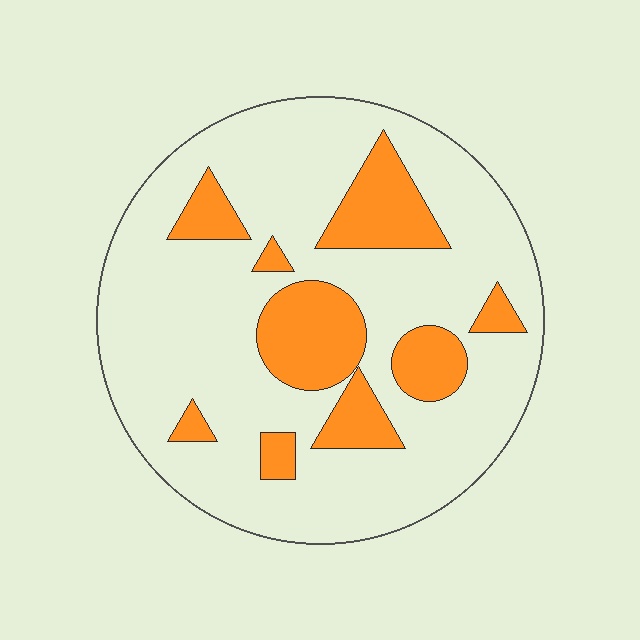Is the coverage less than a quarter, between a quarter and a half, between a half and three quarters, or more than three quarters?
Less than a quarter.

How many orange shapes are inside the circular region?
9.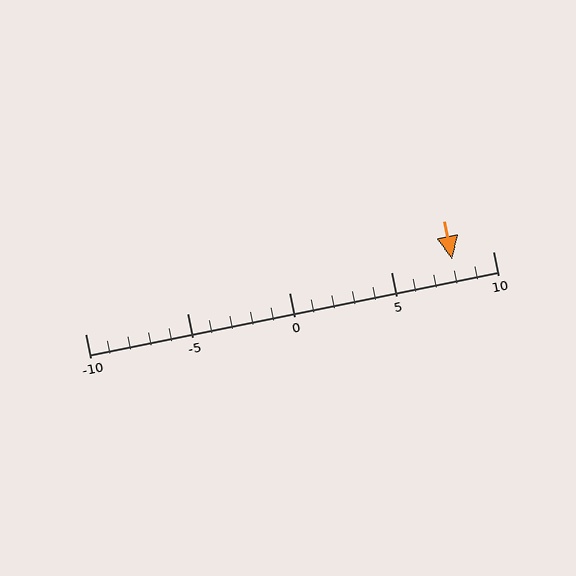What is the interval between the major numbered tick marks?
The major tick marks are spaced 5 units apart.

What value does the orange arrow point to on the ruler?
The orange arrow points to approximately 8.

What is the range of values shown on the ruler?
The ruler shows values from -10 to 10.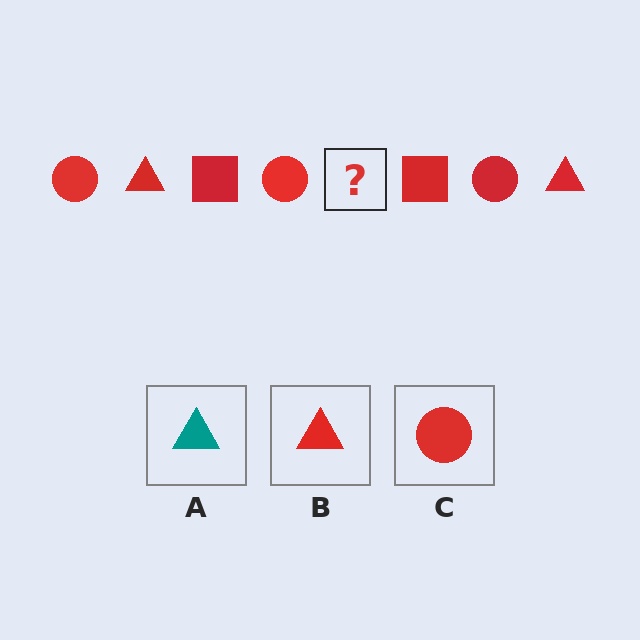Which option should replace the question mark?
Option B.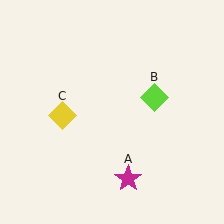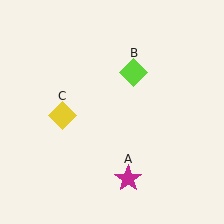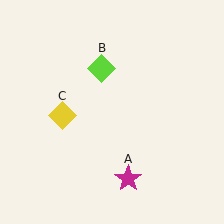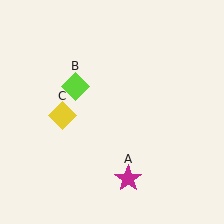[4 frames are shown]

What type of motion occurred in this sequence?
The lime diamond (object B) rotated counterclockwise around the center of the scene.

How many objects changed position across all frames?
1 object changed position: lime diamond (object B).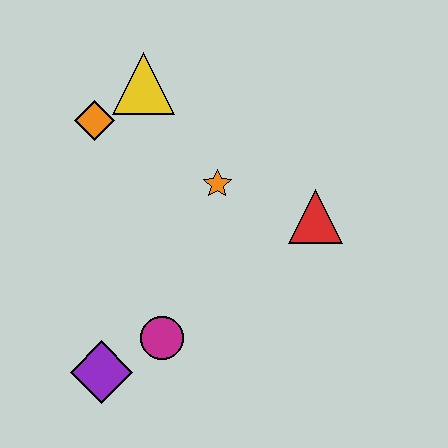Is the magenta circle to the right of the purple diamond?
Yes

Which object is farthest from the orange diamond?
The purple diamond is farthest from the orange diamond.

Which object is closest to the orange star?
The red triangle is closest to the orange star.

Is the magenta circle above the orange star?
No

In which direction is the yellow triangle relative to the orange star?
The yellow triangle is above the orange star.